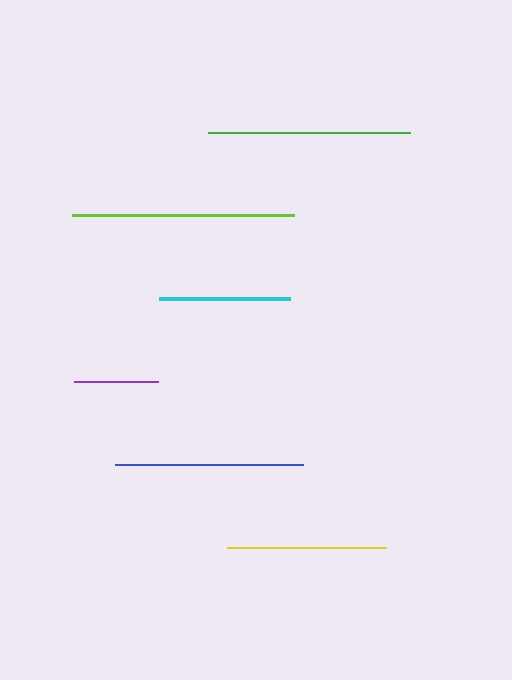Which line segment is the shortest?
The purple line is the shortest at approximately 84 pixels.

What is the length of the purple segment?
The purple segment is approximately 84 pixels long.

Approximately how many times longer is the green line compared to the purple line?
The green line is approximately 2.4 times the length of the purple line.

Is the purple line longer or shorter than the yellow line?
The yellow line is longer than the purple line.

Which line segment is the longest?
The lime line is the longest at approximately 221 pixels.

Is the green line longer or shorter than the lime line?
The lime line is longer than the green line.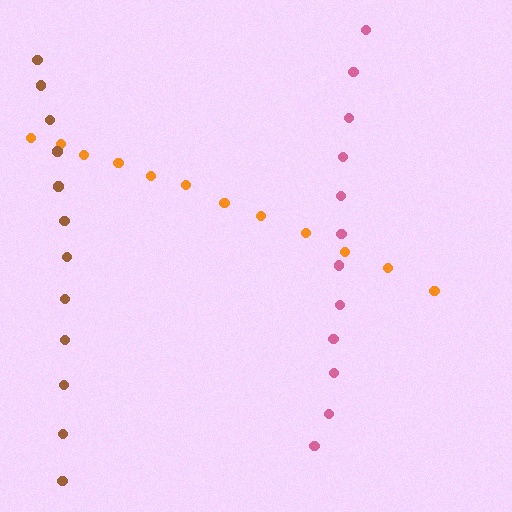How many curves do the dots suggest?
There are 3 distinct paths.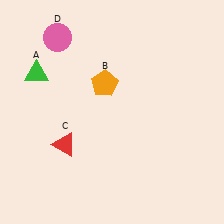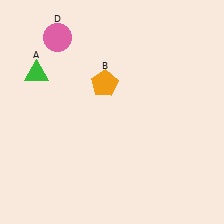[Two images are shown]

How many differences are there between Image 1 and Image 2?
There is 1 difference between the two images.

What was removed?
The red triangle (C) was removed in Image 2.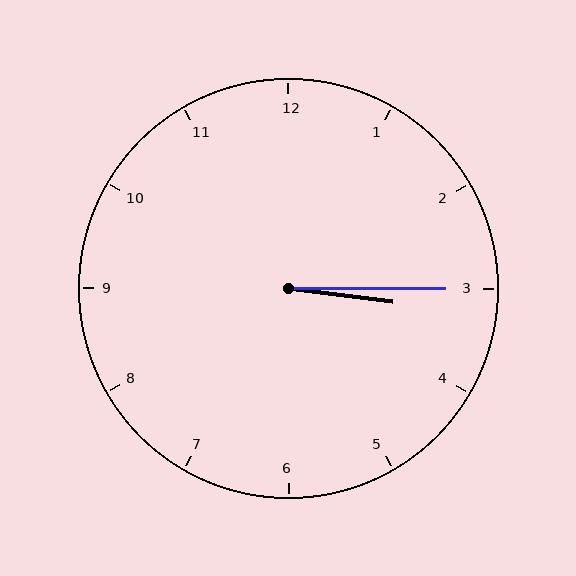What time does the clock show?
3:15.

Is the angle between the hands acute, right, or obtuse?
It is acute.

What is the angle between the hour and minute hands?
Approximately 8 degrees.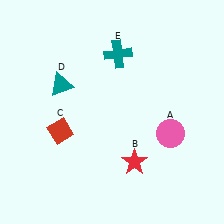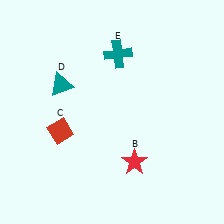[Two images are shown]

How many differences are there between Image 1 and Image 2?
There is 1 difference between the two images.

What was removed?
The pink circle (A) was removed in Image 2.